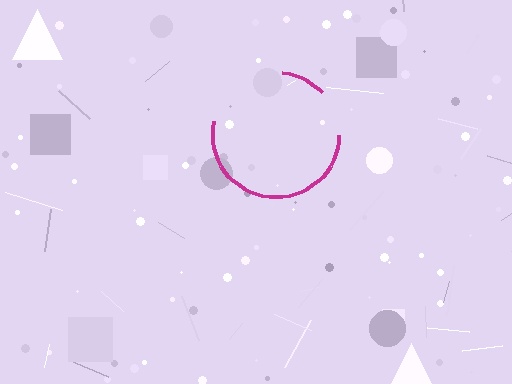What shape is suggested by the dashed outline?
The dashed outline suggests a circle.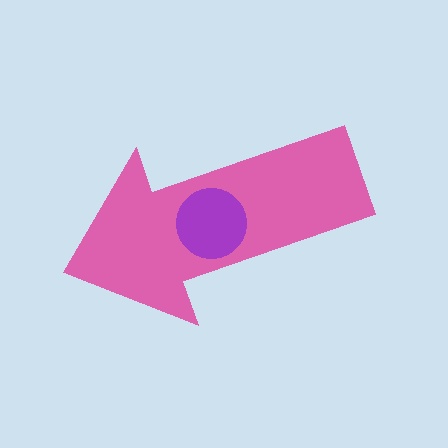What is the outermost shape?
The pink arrow.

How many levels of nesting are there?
2.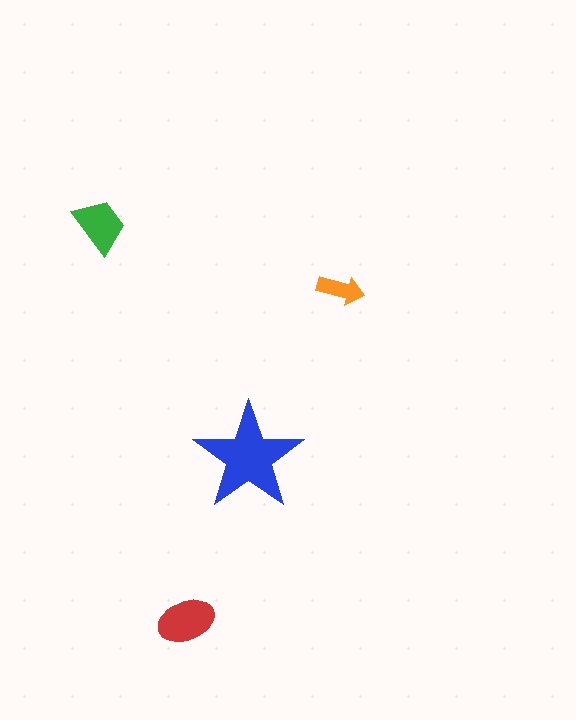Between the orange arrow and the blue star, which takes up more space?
The blue star.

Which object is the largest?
The blue star.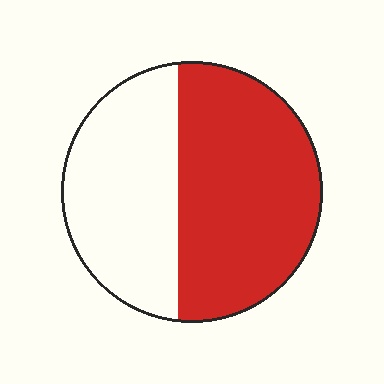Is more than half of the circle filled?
Yes.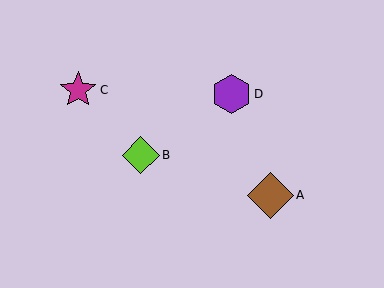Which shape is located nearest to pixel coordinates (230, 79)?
The purple hexagon (labeled D) at (231, 94) is nearest to that location.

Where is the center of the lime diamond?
The center of the lime diamond is at (141, 155).